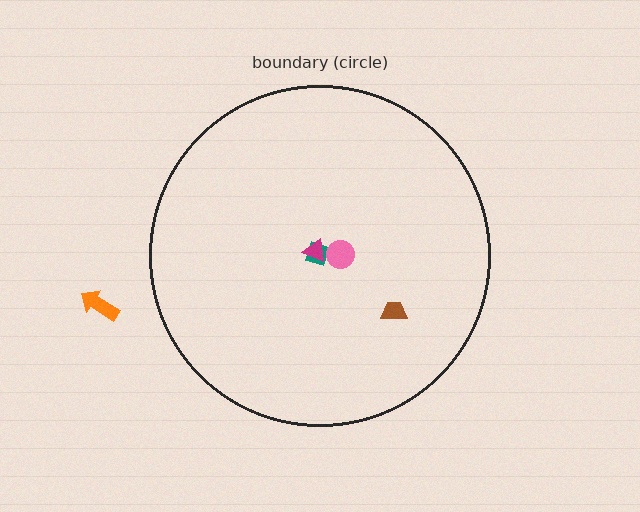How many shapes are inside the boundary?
4 inside, 1 outside.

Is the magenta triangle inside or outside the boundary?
Inside.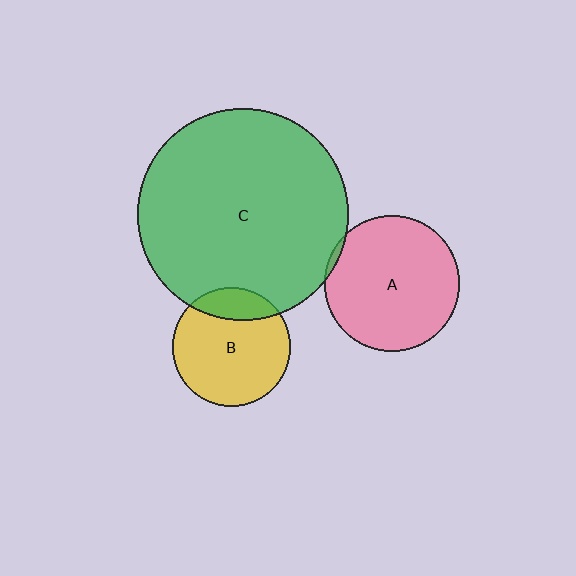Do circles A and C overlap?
Yes.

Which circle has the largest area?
Circle C (green).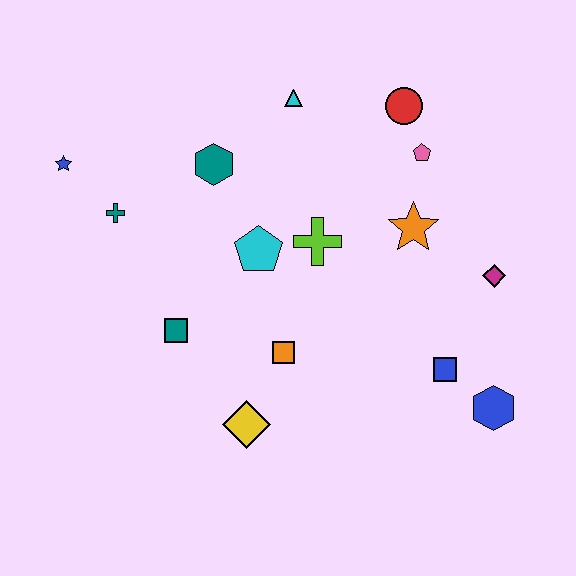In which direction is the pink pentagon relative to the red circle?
The pink pentagon is below the red circle.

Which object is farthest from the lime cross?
The blue star is farthest from the lime cross.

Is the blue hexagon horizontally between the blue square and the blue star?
No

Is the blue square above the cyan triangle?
No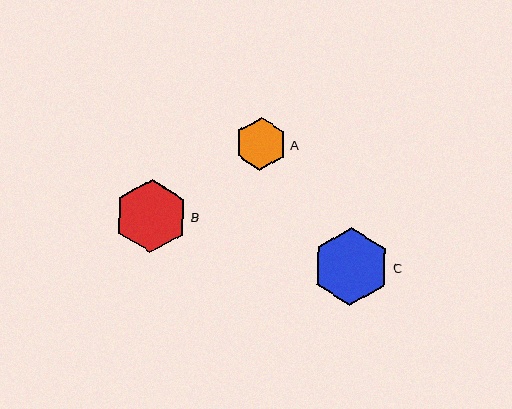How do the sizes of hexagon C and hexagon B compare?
Hexagon C and hexagon B are approximately the same size.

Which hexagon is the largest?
Hexagon C is the largest with a size of approximately 78 pixels.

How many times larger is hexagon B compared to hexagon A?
Hexagon B is approximately 1.4 times the size of hexagon A.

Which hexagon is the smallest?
Hexagon A is the smallest with a size of approximately 53 pixels.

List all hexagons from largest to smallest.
From largest to smallest: C, B, A.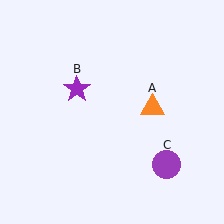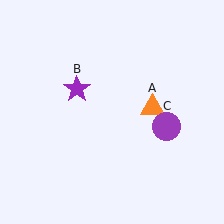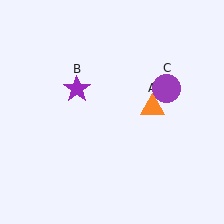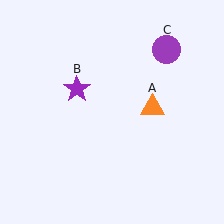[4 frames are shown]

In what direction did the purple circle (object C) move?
The purple circle (object C) moved up.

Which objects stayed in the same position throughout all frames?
Orange triangle (object A) and purple star (object B) remained stationary.